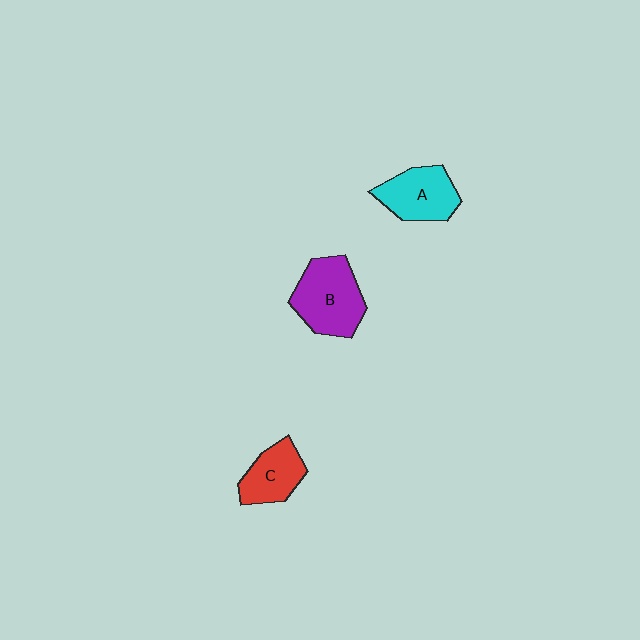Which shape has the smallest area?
Shape C (red).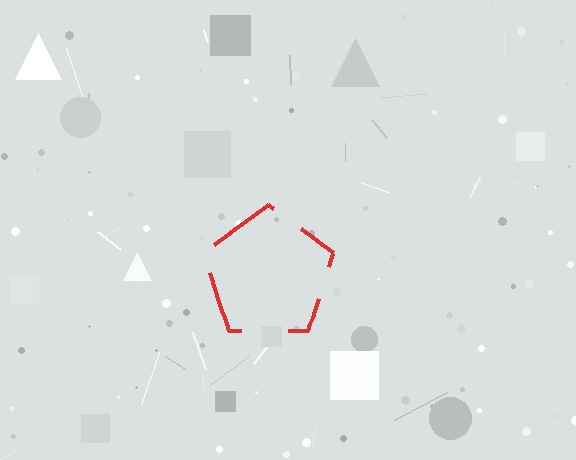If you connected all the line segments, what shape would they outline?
They would outline a pentagon.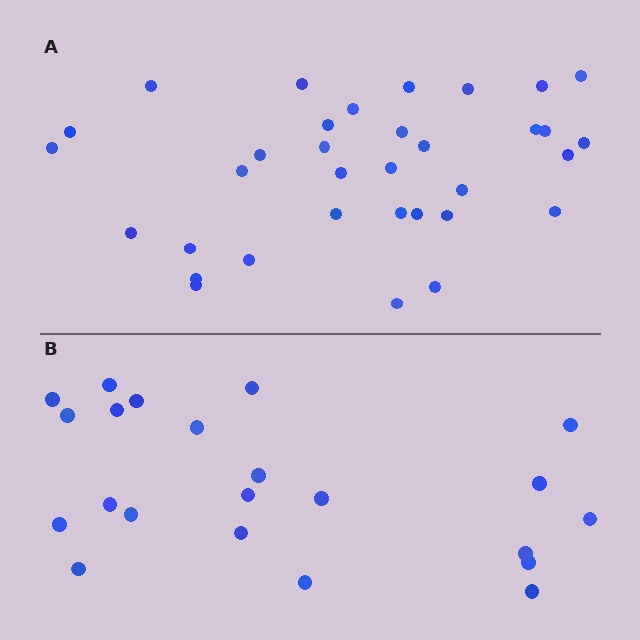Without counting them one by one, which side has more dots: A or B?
Region A (the top region) has more dots.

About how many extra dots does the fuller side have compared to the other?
Region A has roughly 12 or so more dots than region B.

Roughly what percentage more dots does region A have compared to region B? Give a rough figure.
About 55% more.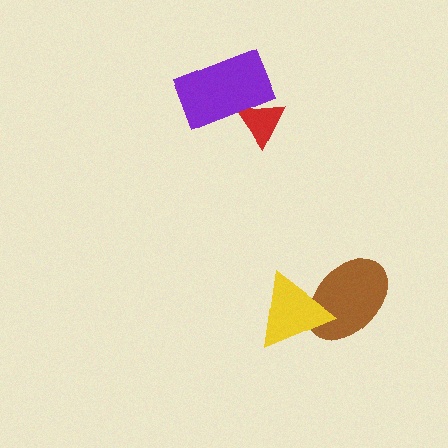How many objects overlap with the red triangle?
1 object overlaps with the red triangle.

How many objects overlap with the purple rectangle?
1 object overlaps with the purple rectangle.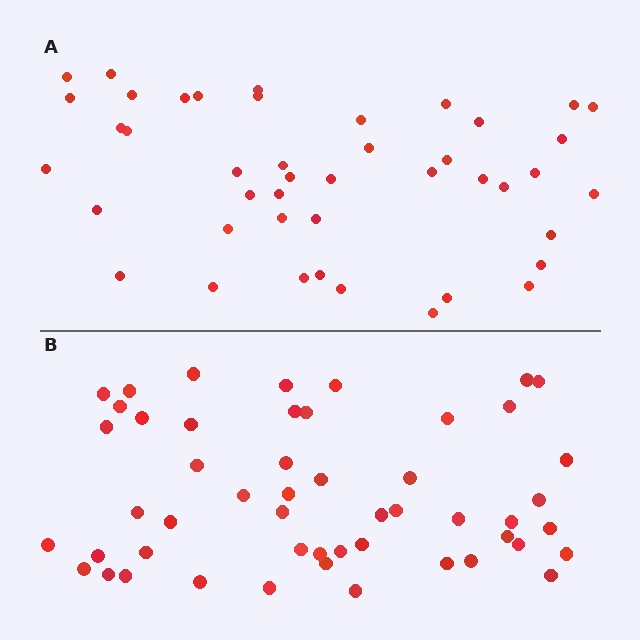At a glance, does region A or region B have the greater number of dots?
Region B (the bottom region) has more dots.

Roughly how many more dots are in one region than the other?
Region B has roughly 8 or so more dots than region A.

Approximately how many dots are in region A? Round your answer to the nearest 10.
About 40 dots. (The exact count is 44, which rounds to 40.)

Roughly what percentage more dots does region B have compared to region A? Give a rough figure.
About 15% more.